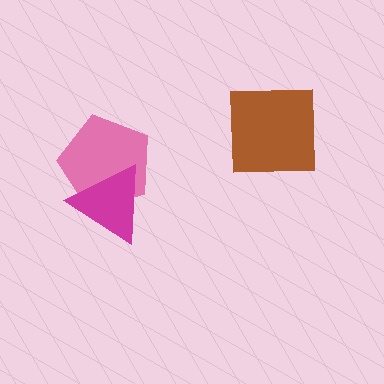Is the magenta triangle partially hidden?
No, no other shape covers it.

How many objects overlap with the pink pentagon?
1 object overlaps with the pink pentagon.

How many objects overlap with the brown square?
0 objects overlap with the brown square.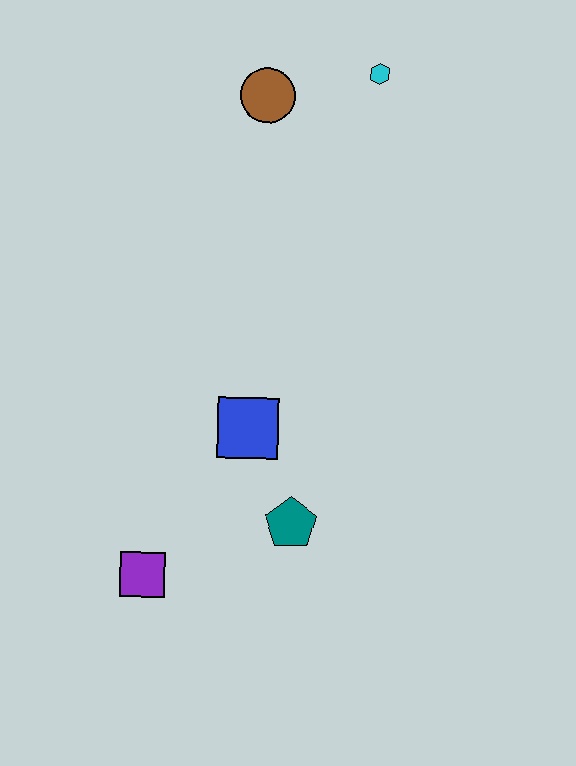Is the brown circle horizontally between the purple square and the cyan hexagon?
Yes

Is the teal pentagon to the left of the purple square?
No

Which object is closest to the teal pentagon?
The blue square is closest to the teal pentagon.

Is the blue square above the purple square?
Yes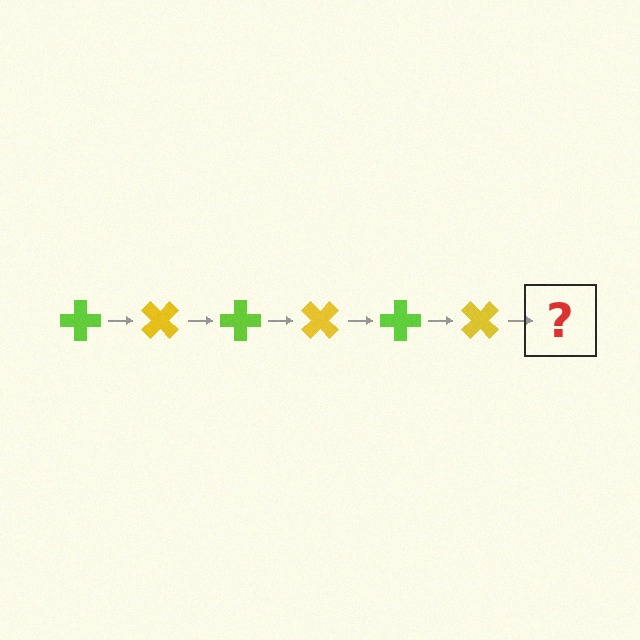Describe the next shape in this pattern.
It should be a lime cross, rotated 270 degrees from the start.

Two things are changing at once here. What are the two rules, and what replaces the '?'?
The two rules are that it rotates 45 degrees each step and the color cycles through lime and yellow. The '?' should be a lime cross, rotated 270 degrees from the start.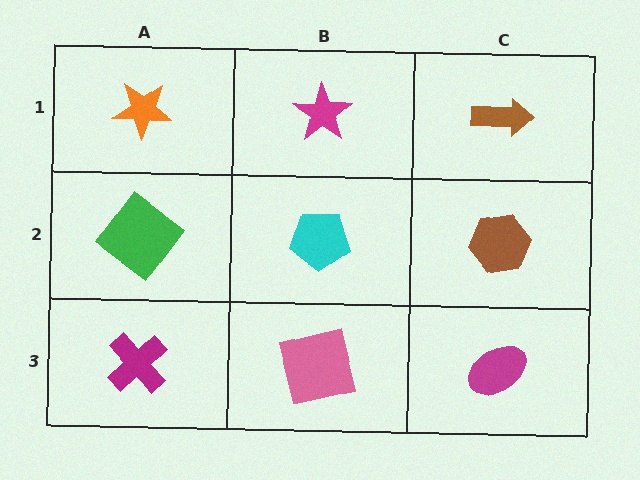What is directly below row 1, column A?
A green diamond.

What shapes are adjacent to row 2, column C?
A brown arrow (row 1, column C), a magenta ellipse (row 3, column C), a cyan pentagon (row 2, column B).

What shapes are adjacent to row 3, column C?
A brown hexagon (row 2, column C), a pink square (row 3, column B).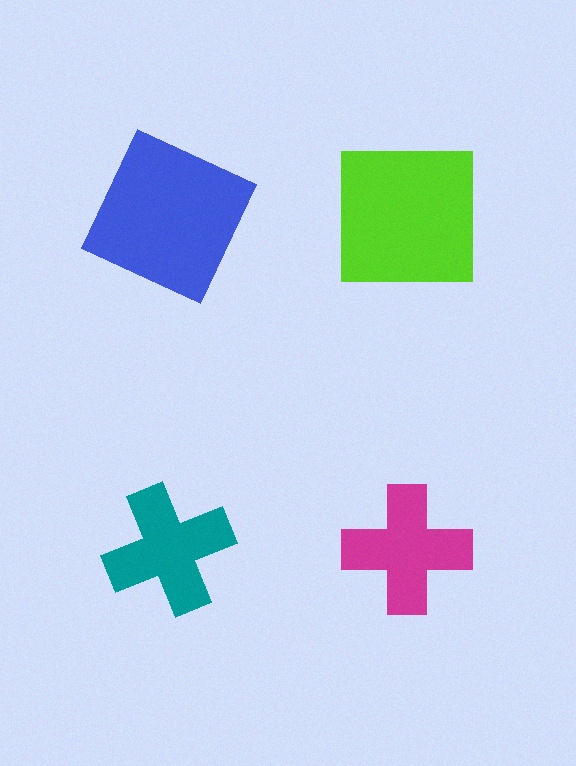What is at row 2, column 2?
A magenta cross.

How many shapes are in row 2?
2 shapes.